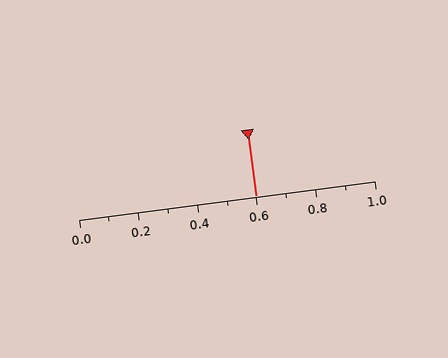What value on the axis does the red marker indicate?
The marker indicates approximately 0.6.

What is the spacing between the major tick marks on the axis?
The major ticks are spaced 0.2 apart.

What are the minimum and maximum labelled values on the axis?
The axis runs from 0.0 to 1.0.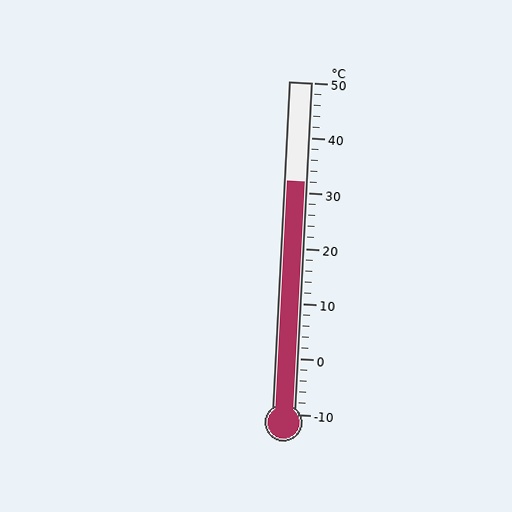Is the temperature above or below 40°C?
The temperature is below 40°C.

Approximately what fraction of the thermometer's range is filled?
The thermometer is filled to approximately 70% of its range.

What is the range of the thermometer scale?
The thermometer scale ranges from -10°C to 50°C.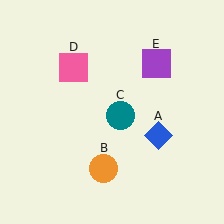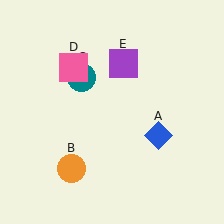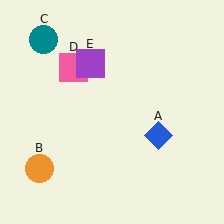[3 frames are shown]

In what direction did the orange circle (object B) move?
The orange circle (object B) moved left.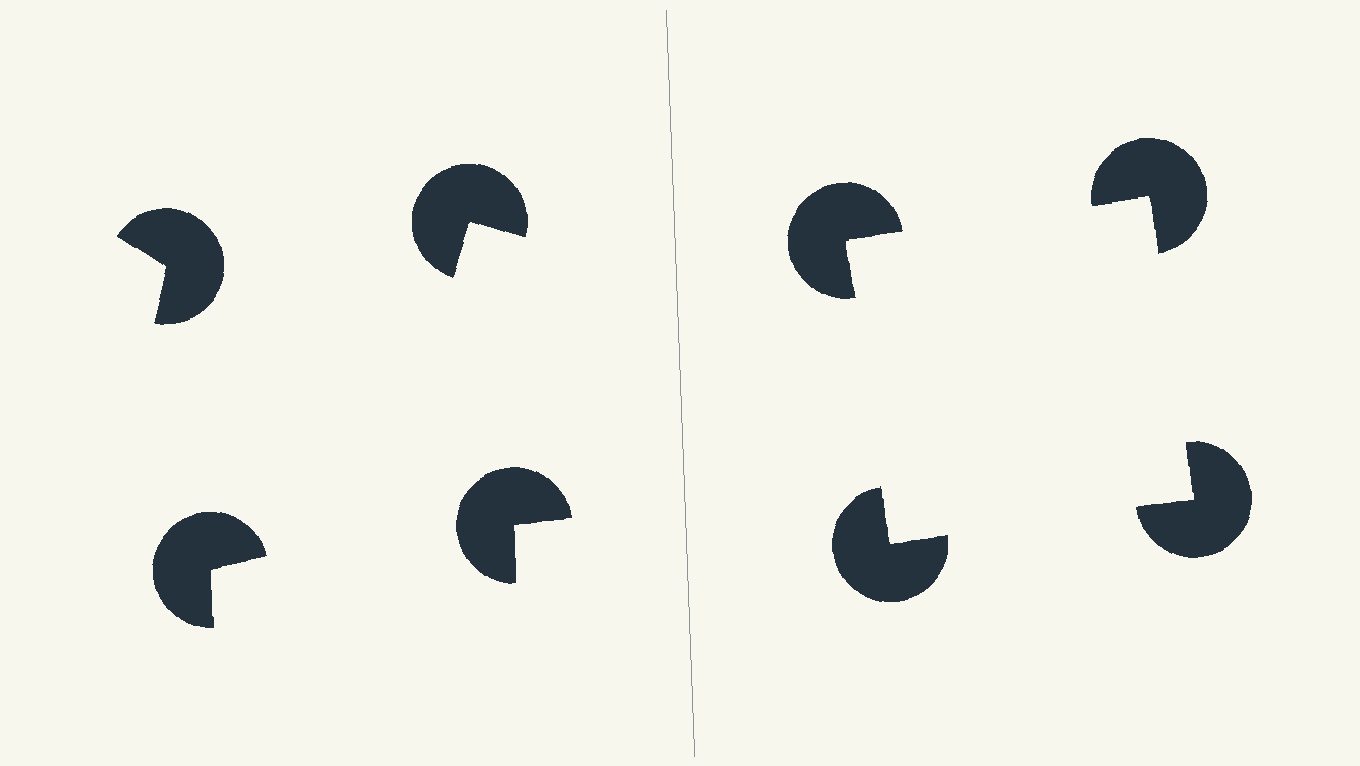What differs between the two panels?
The pac-man discs are positioned identically on both sides; only the wedge orientations differ. On the right they align to a square; on the left they are misaligned.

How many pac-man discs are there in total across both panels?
8 — 4 on each side.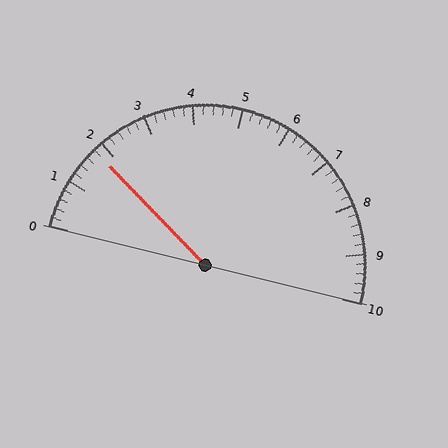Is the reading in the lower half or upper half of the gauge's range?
The reading is in the lower half of the range (0 to 10).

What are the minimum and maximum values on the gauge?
The gauge ranges from 0 to 10.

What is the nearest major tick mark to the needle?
The nearest major tick mark is 2.